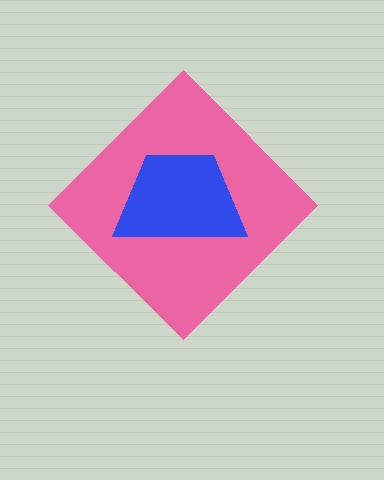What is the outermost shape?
The pink diamond.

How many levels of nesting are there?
2.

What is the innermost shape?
The blue trapezoid.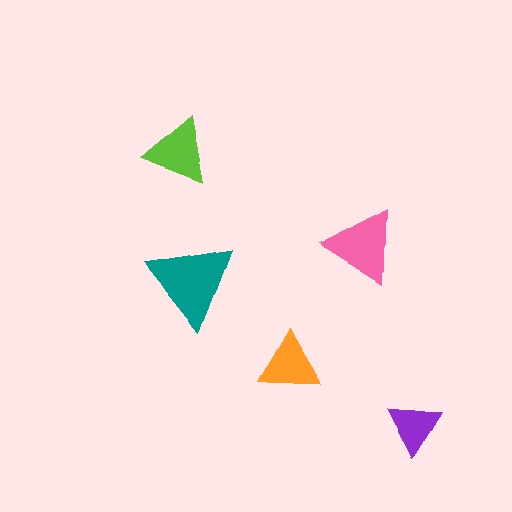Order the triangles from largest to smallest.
the teal one, the pink one, the lime one, the orange one, the purple one.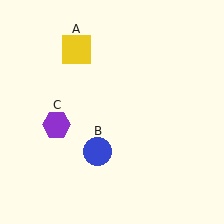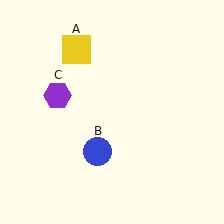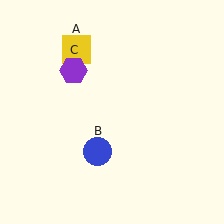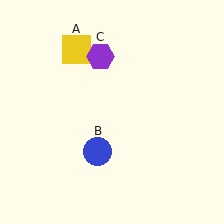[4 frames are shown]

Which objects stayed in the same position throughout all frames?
Yellow square (object A) and blue circle (object B) remained stationary.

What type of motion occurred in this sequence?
The purple hexagon (object C) rotated clockwise around the center of the scene.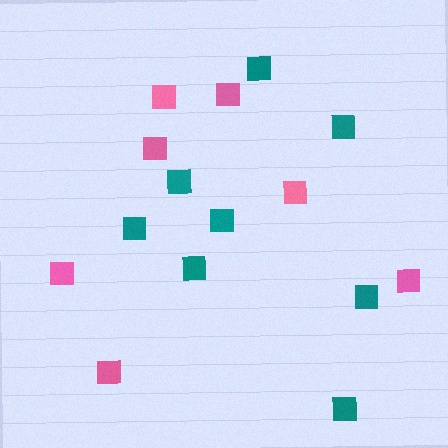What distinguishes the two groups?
There are 2 groups: one group of teal squares (8) and one group of pink squares (7).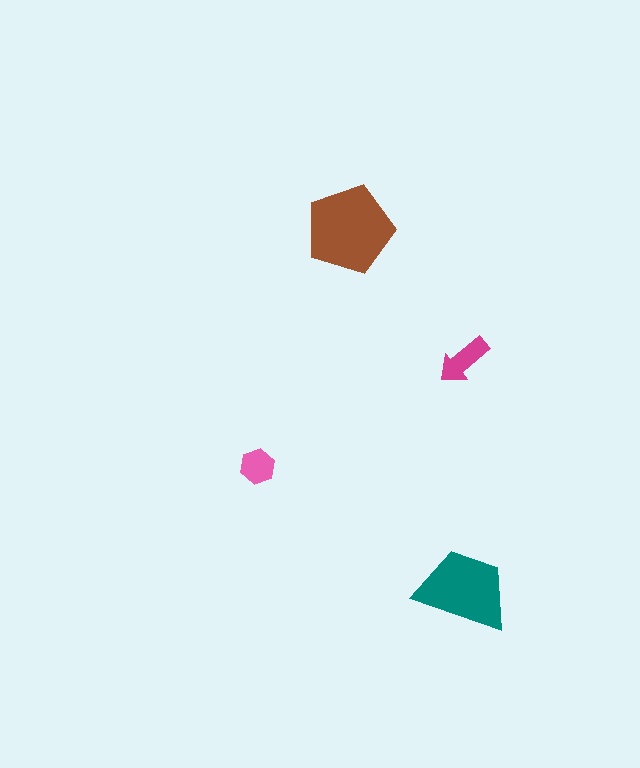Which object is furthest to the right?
The teal trapezoid is rightmost.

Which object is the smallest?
The pink hexagon.